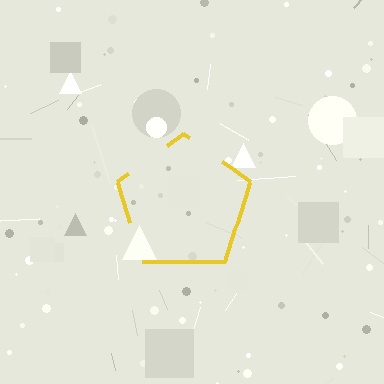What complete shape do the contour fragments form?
The contour fragments form a pentagon.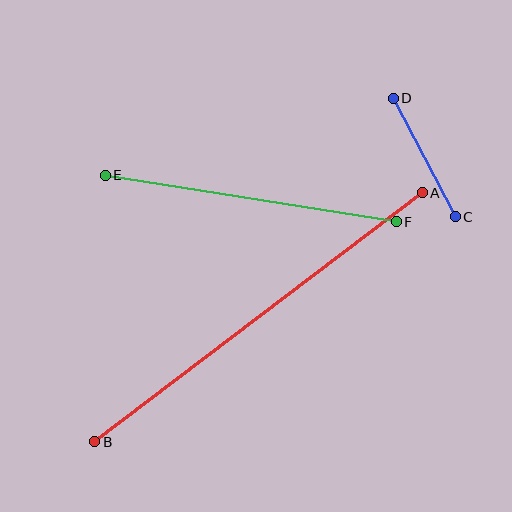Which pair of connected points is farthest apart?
Points A and B are farthest apart.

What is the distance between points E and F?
The distance is approximately 295 pixels.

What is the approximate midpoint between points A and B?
The midpoint is at approximately (259, 317) pixels.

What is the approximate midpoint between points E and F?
The midpoint is at approximately (251, 199) pixels.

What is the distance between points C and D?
The distance is approximately 134 pixels.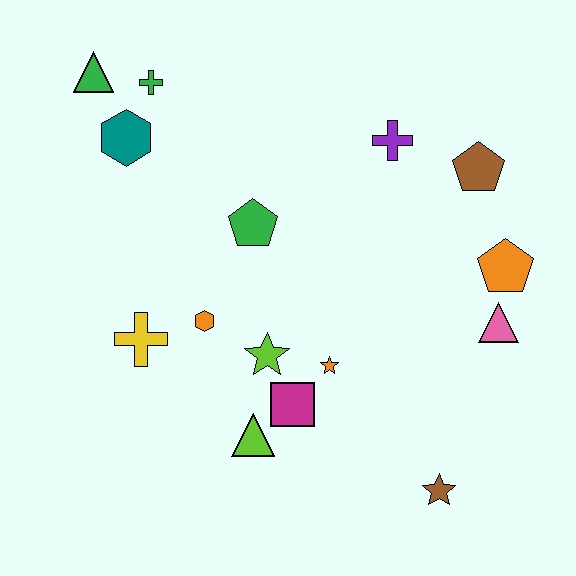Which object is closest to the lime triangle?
The magenta square is closest to the lime triangle.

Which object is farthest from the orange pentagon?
The green triangle is farthest from the orange pentagon.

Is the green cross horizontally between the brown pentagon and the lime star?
No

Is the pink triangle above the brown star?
Yes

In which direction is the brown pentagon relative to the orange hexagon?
The brown pentagon is to the right of the orange hexagon.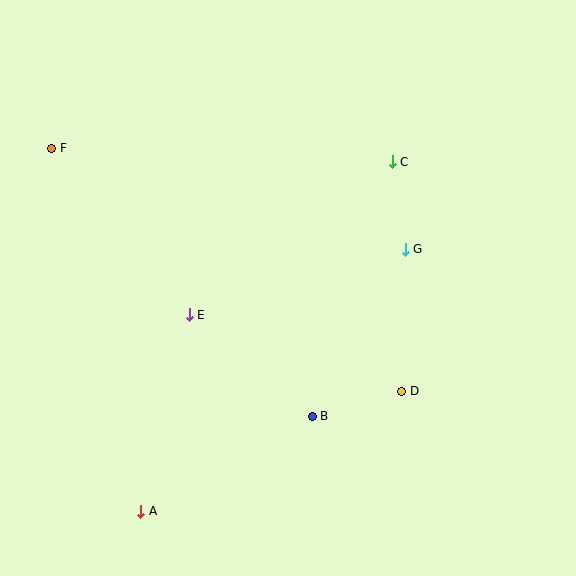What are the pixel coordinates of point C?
Point C is at (392, 162).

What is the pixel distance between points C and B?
The distance between C and B is 267 pixels.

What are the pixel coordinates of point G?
Point G is at (405, 249).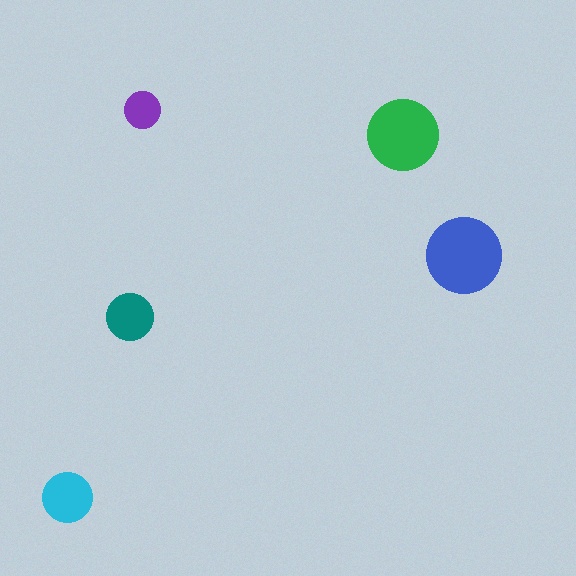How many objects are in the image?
There are 5 objects in the image.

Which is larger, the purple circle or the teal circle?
The teal one.